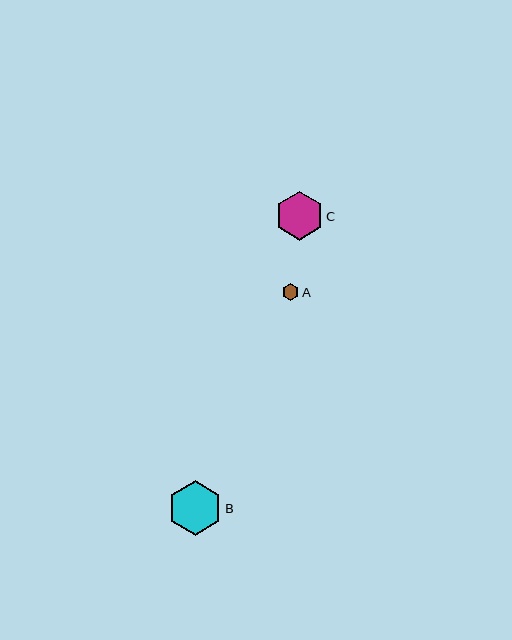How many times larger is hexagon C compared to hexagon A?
Hexagon C is approximately 2.9 times the size of hexagon A.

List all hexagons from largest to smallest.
From largest to smallest: B, C, A.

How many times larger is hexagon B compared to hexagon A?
Hexagon B is approximately 3.3 times the size of hexagon A.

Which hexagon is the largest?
Hexagon B is the largest with a size of approximately 55 pixels.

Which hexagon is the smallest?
Hexagon A is the smallest with a size of approximately 17 pixels.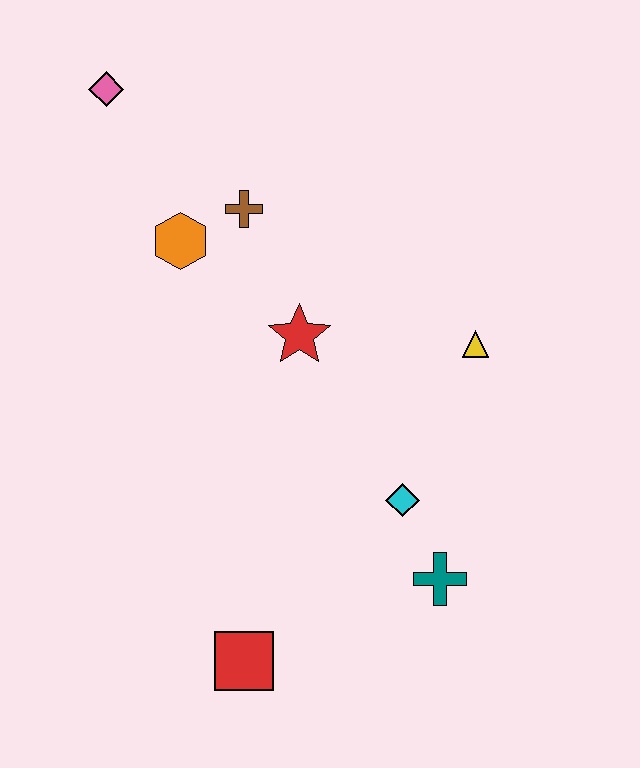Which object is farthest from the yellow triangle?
The pink diamond is farthest from the yellow triangle.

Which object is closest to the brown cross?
The orange hexagon is closest to the brown cross.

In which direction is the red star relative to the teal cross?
The red star is above the teal cross.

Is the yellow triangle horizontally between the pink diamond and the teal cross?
No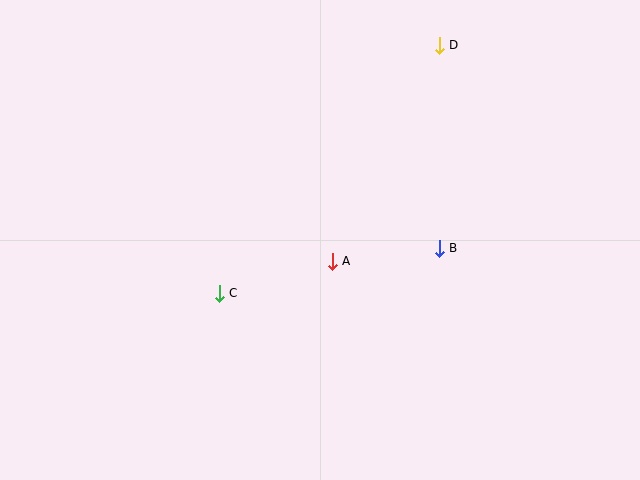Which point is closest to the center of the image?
Point A at (332, 261) is closest to the center.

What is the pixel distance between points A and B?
The distance between A and B is 108 pixels.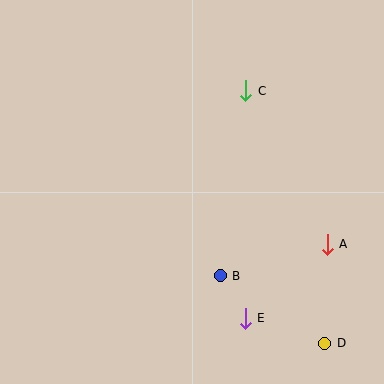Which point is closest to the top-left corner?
Point C is closest to the top-left corner.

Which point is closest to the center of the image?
Point B at (220, 276) is closest to the center.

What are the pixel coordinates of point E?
Point E is at (245, 318).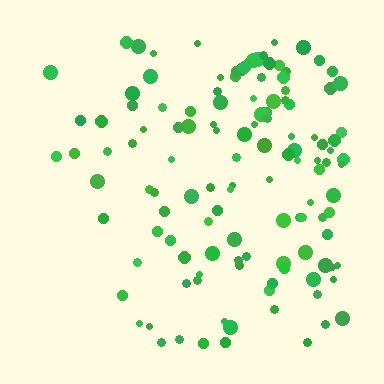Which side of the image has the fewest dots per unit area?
The left.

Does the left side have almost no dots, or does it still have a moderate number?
Still a moderate number, just noticeably fewer than the right.